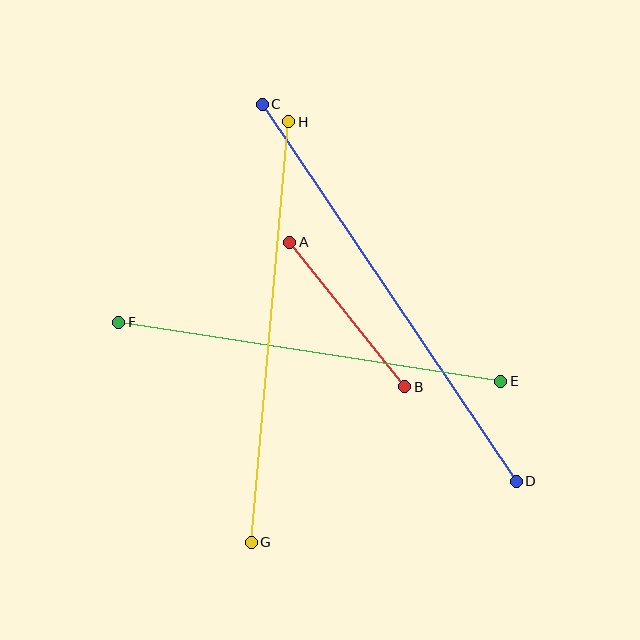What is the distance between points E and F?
The distance is approximately 387 pixels.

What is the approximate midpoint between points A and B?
The midpoint is at approximately (347, 314) pixels.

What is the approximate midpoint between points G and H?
The midpoint is at approximately (270, 332) pixels.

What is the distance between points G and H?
The distance is approximately 422 pixels.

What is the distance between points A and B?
The distance is approximately 185 pixels.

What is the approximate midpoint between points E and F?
The midpoint is at approximately (310, 352) pixels.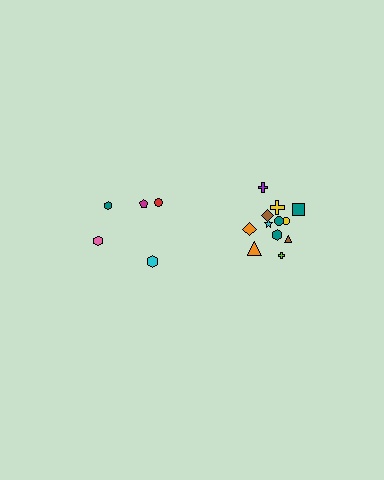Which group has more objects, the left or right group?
The right group.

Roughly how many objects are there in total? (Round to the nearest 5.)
Roughly 15 objects in total.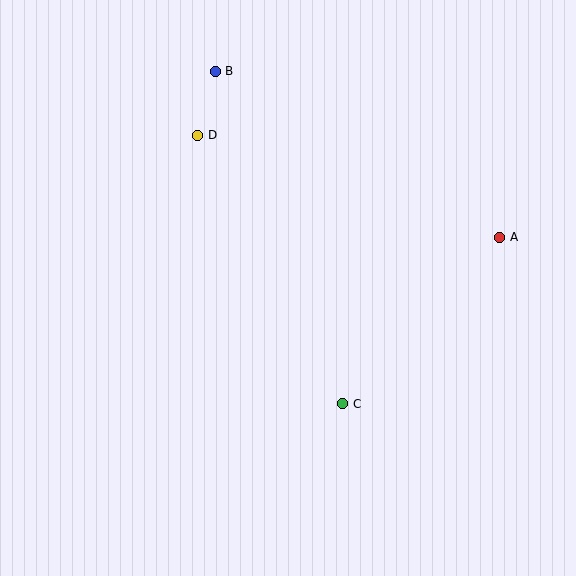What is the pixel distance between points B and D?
The distance between B and D is 66 pixels.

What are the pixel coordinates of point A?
Point A is at (500, 237).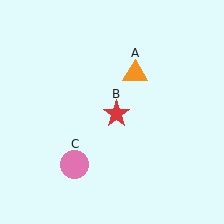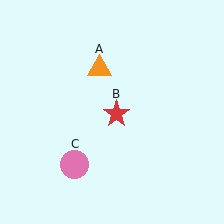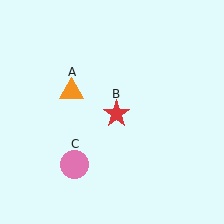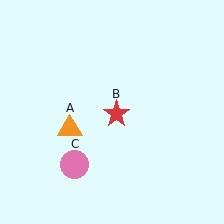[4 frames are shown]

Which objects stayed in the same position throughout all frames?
Red star (object B) and pink circle (object C) remained stationary.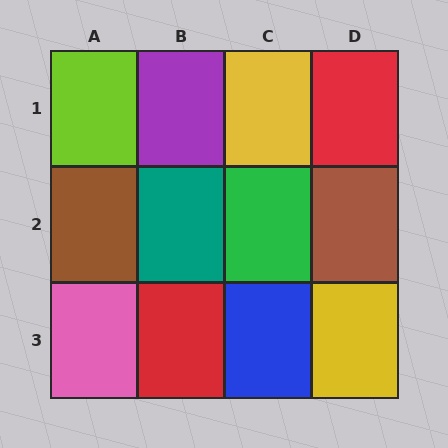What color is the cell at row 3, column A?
Pink.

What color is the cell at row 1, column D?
Red.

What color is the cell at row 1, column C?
Yellow.